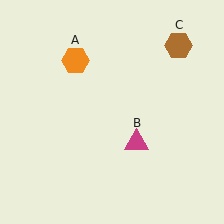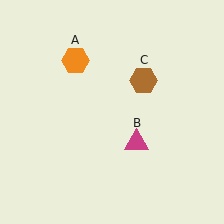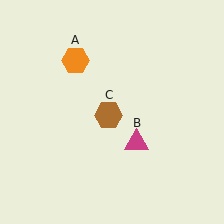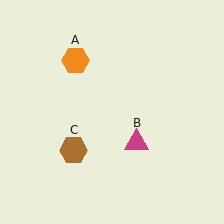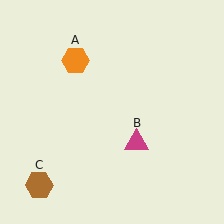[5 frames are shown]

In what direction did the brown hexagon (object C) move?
The brown hexagon (object C) moved down and to the left.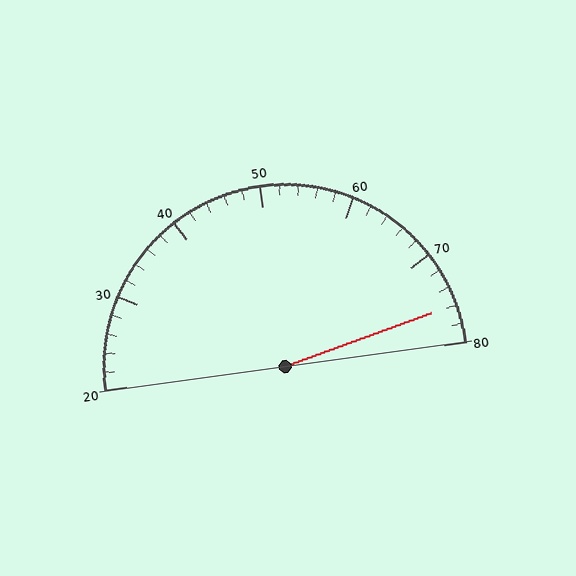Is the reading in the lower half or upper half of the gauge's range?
The reading is in the upper half of the range (20 to 80).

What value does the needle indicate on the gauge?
The needle indicates approximately 76.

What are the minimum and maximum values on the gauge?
The gauge ranges from 20 to 80.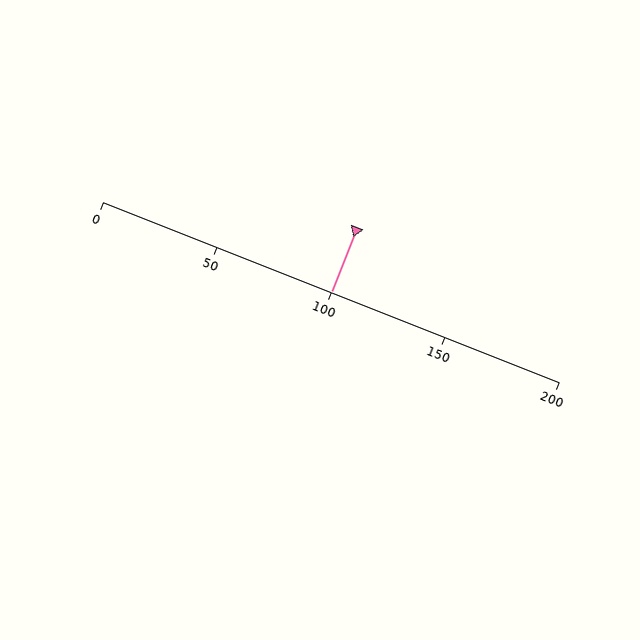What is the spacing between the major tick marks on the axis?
The major ticks are spaced 50 apart.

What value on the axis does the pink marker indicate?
The marker indicates approximately 100.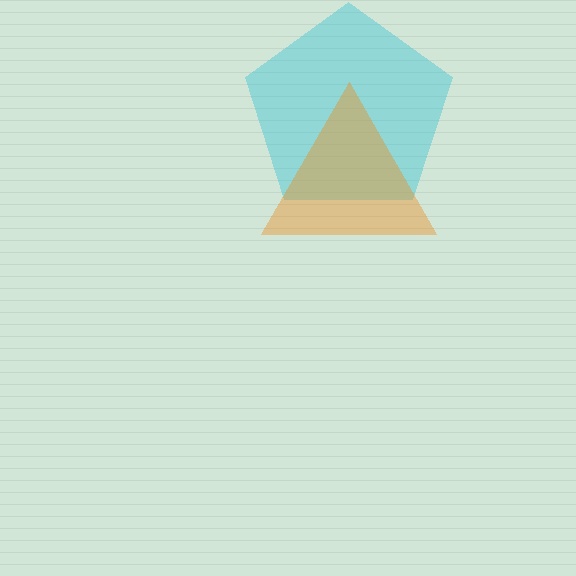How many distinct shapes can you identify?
There are 2 distinct shapes: a cyan pentagon, an orange triangle.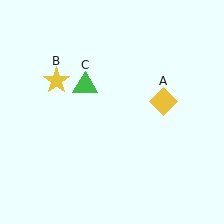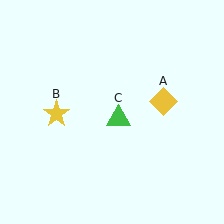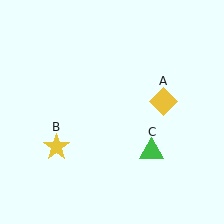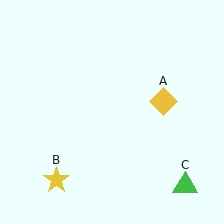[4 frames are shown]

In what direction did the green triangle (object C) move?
The green triangle (object C) moved down and to the right.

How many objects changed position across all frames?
2 objects changed position: yellow star (object B), green triangle (object C).